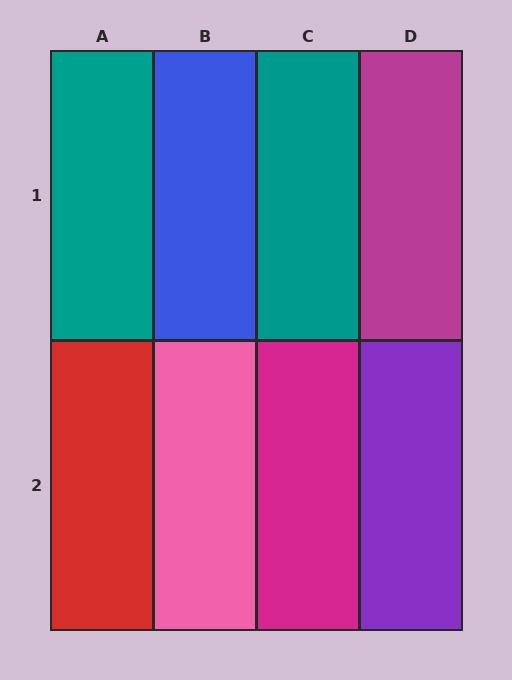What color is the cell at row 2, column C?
Magenta.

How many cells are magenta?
2 cells are magenta.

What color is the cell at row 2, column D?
Purple.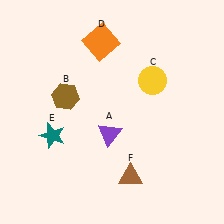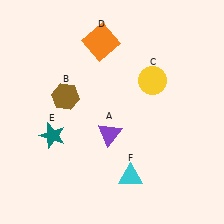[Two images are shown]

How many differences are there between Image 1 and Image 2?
There is 1 difference between the two images.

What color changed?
The triangle (F) changed from brown in Image 1 to cyan in Image 2.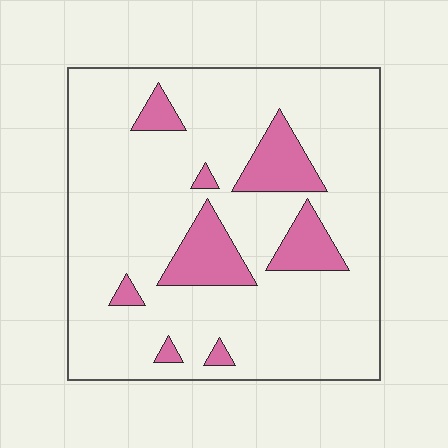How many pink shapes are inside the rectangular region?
8.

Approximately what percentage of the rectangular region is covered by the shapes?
Approximately 15%.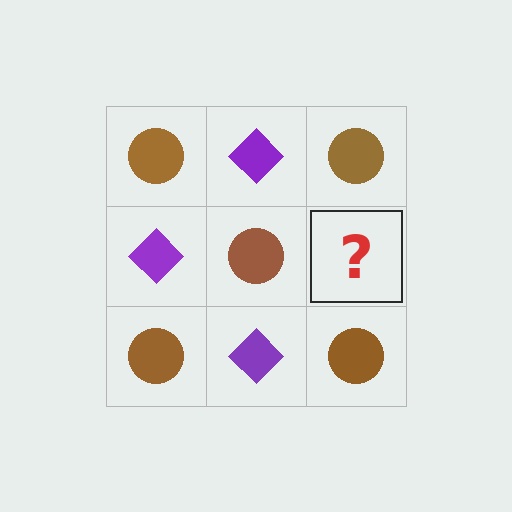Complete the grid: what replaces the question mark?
The question mark should be replaced with a purple diamond.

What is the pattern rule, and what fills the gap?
The rule is that it alternates brown circle and purple diamond in a checkerboard pattern. The gap should be filled with a purple diamond.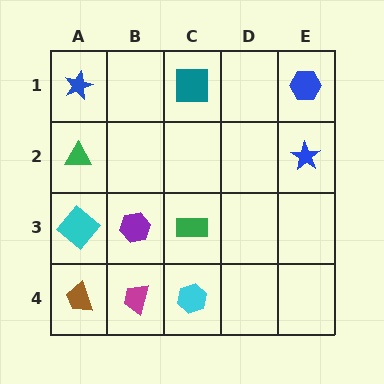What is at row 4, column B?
A magenta trapezoid.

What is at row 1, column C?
A teal square.